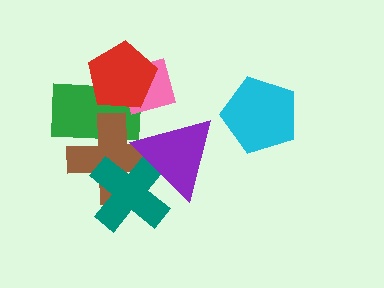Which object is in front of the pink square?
The red pentagon is in front of the pink square.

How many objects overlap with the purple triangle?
2 objects overlap with the purple triangle.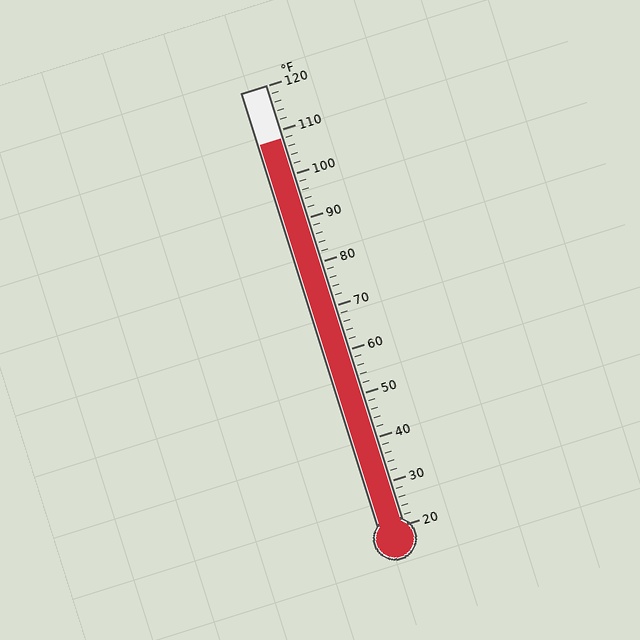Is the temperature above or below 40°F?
The temperature is above 40°F.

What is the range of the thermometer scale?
The thermometer scale ranges from 20°F to 120°F.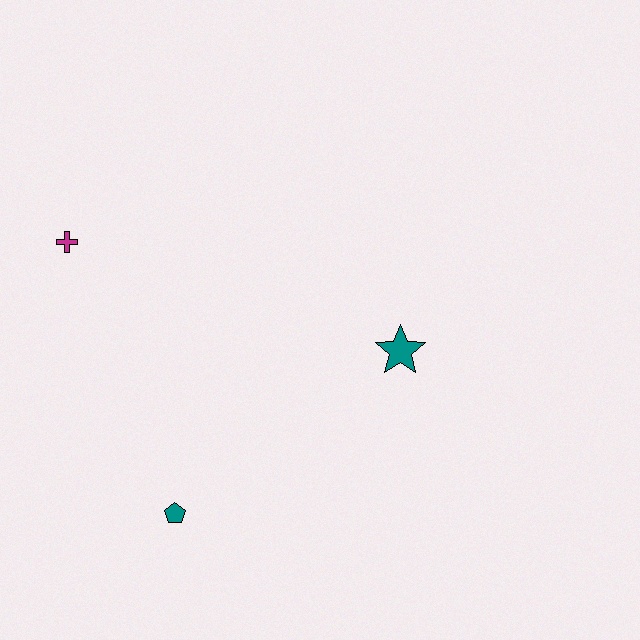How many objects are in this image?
There are 3 objects.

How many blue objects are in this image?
There are no blue objects.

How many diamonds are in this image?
There are no diamonds.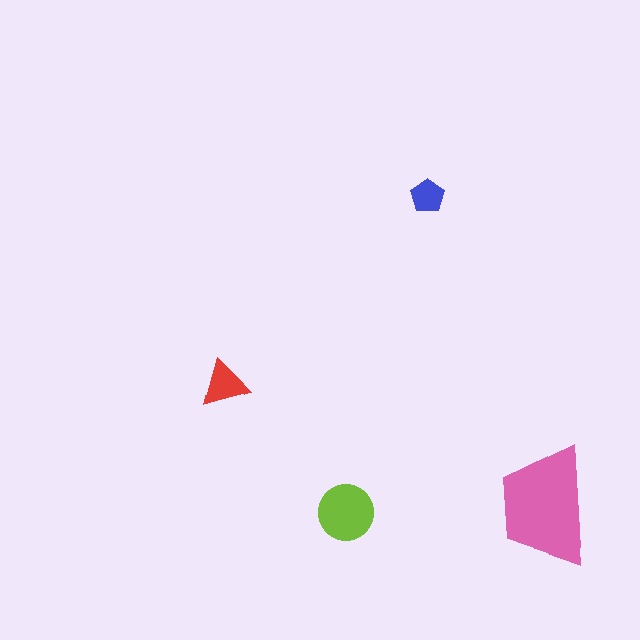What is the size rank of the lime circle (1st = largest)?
2nd.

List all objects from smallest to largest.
The blue pentagon, the red triangle, the lime circle, the pink trapezoid.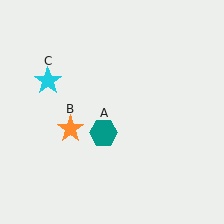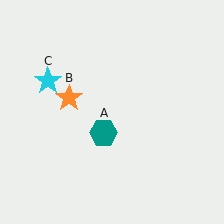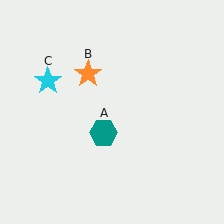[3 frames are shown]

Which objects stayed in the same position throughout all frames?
Teal hexagon (object A) and cyan star (object C) remained stationary.